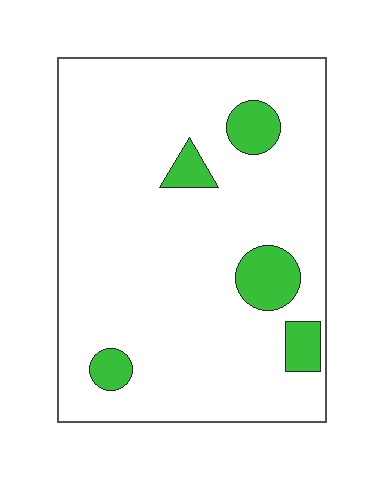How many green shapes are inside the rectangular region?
5.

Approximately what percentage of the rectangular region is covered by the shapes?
Approximately 10%.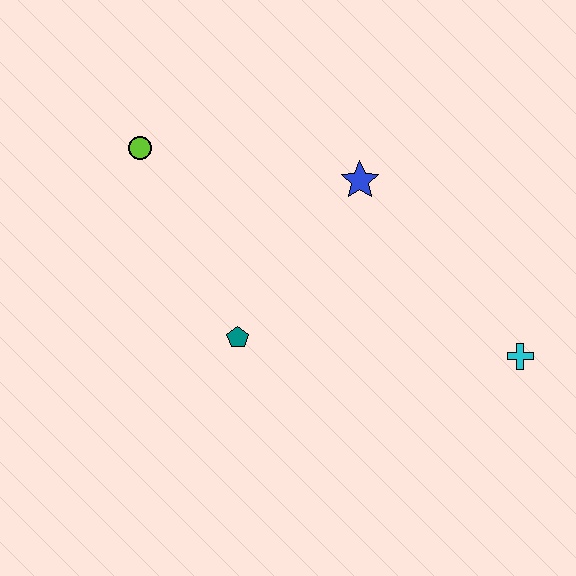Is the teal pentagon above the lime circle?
No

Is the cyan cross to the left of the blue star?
No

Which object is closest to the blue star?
The teal pentagon is closest to the blue star.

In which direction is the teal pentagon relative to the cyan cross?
The teal pentagon is to the left of the cyan cross.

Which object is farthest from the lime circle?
The cyan cross is farthest from the lime circle.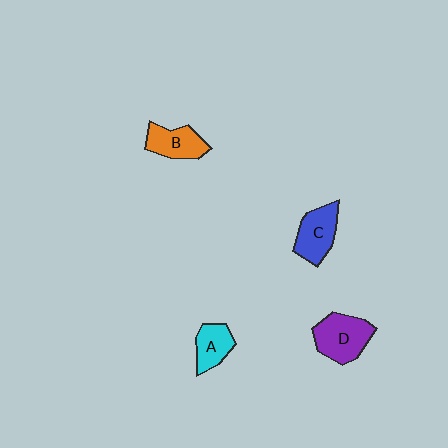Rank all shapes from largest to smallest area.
From largest to smallest: D (purple), C (blue), B (orange), A (cyan).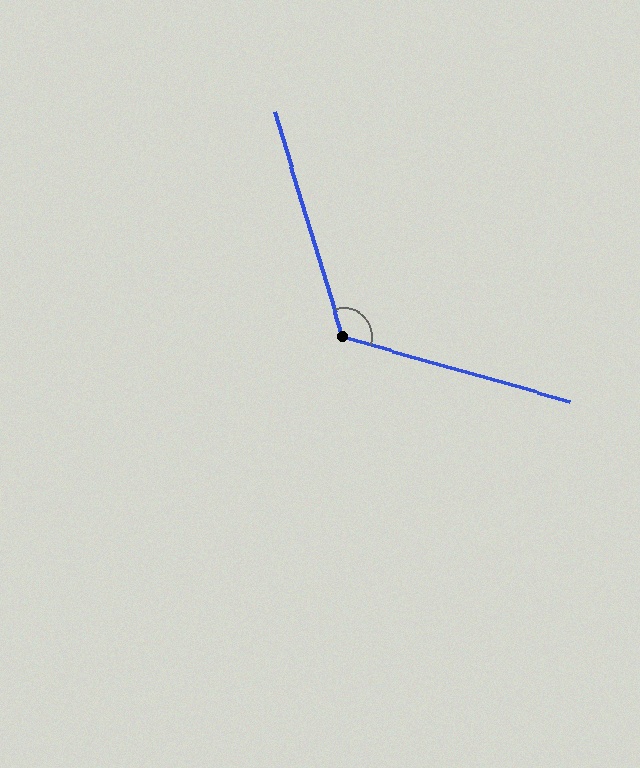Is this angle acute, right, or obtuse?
It is obtuse.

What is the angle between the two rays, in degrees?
Approximately 123 degrees.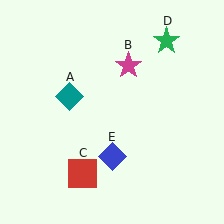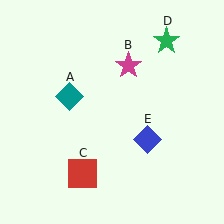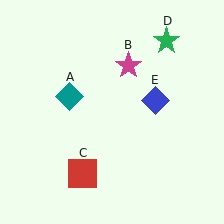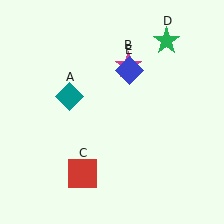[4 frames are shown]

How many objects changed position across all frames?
1 object changed position: blue diamond (object E).